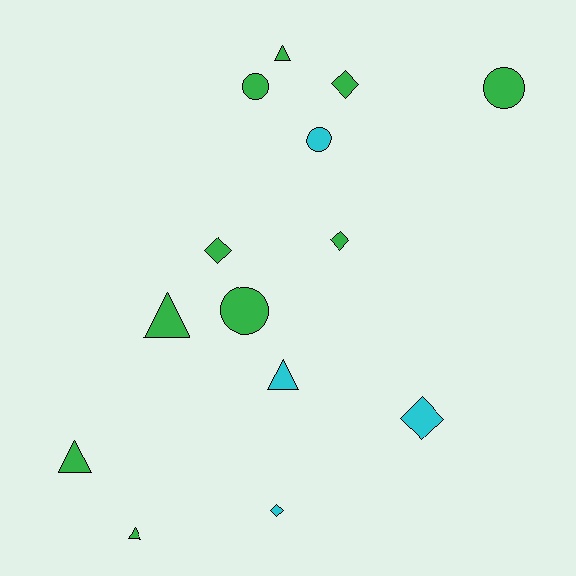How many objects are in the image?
There are 14 objects.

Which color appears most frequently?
Green, with 10 objects.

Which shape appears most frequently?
Diamond, with 5 objects.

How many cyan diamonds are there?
There are 2 cyan diamonds.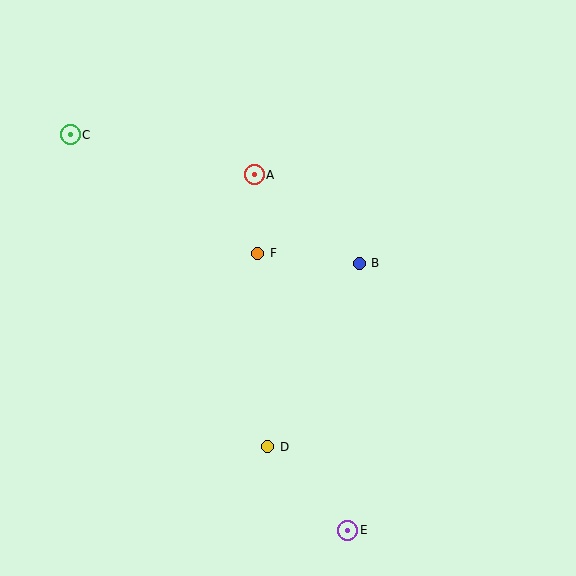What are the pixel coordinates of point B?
Point B is at (359, 263).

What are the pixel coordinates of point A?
Point A is at (254, 175).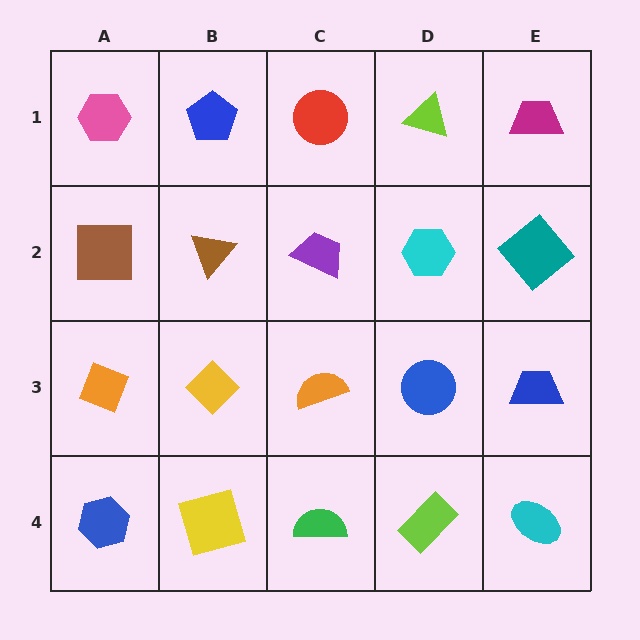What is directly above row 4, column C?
An orange semicircle.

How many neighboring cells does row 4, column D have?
3.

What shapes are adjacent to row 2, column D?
A lime triangle (row 1, column D), a blue circle (row 3, column D), a purple trapezoid (row 2, column C), a teal diamond (row 2, column E).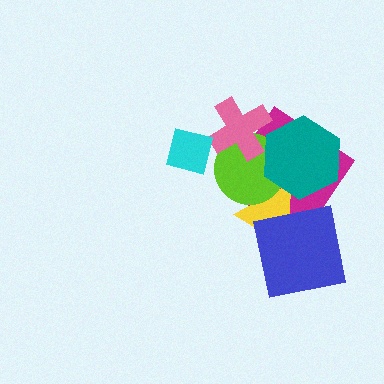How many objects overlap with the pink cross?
2 objects overlap with the pink cross.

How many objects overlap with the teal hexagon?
3 objects overlap with the teal hexagon.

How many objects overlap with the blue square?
1 object overlaps with the blue square.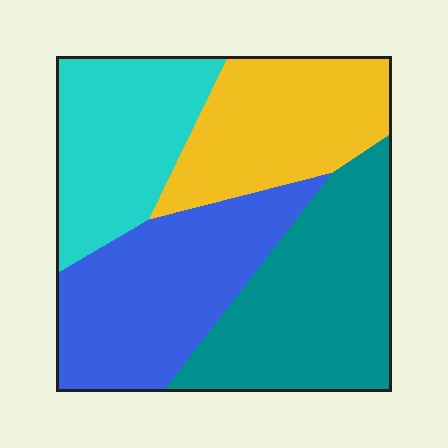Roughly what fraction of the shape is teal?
Teal covers about 30% of the shape.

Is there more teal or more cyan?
Teal.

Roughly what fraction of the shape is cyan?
Cyan covers around 20% of the shape.